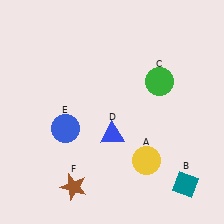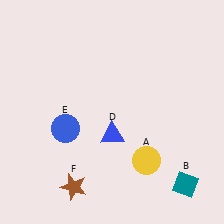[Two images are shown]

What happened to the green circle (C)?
The green circle (C) was removed in Image 2. It was in the top-right area of Image 1.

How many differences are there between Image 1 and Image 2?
There is 1 difference between the two images.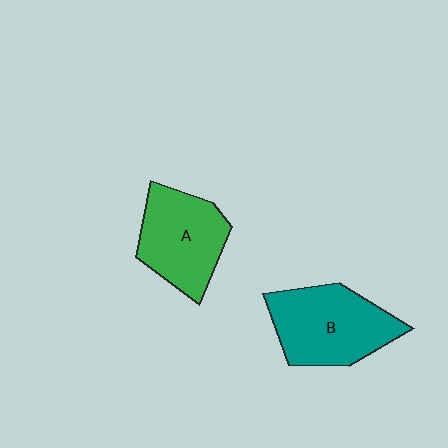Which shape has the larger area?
Shape B (teal).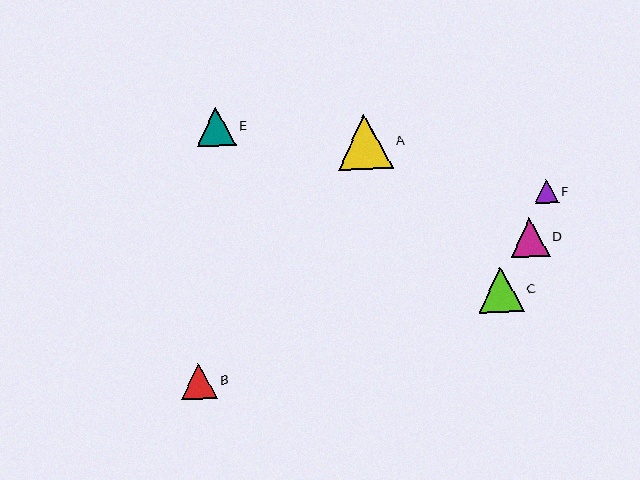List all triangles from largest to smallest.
From largest to smallest: A, C, D, E, B, F.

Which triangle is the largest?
Triangle A is the largest with a size of approximately 55 pixels.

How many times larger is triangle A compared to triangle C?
Triangle A is approximately 1.2 times the size of triangle C.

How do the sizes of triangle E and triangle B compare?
Triangle E and triangle B are approximately the same size.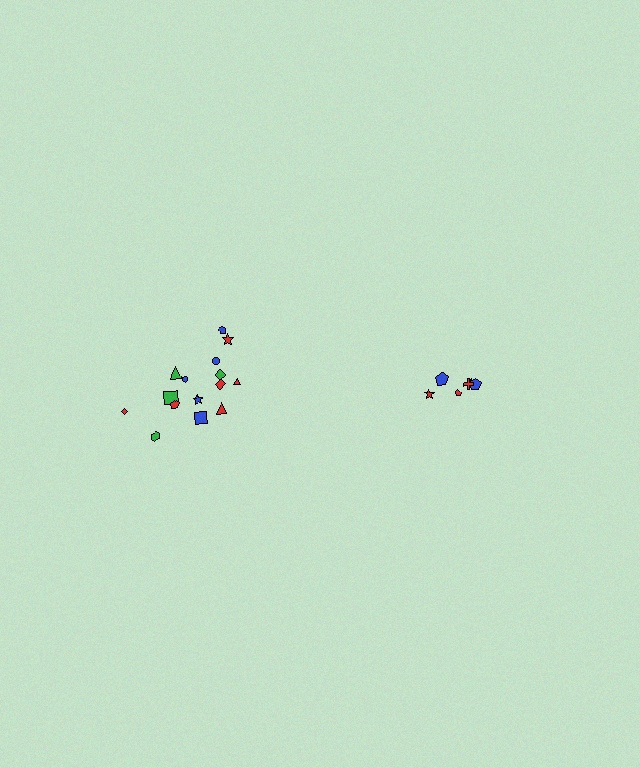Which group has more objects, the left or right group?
The left group.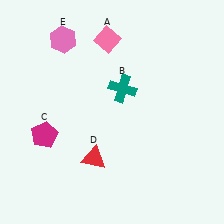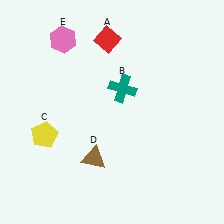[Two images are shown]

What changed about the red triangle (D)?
In Image 1, D is red. In Image 2, it changed to brown.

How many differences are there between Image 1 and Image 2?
There are 3 differences between the two images.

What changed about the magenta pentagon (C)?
In Image 1, C is magenta. In Image 2, it changed to yellow.